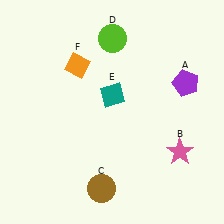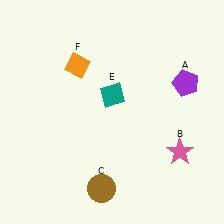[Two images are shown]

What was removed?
The lime circle (D) was removed in Image 2.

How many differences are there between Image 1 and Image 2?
There is 1 difference between the two images.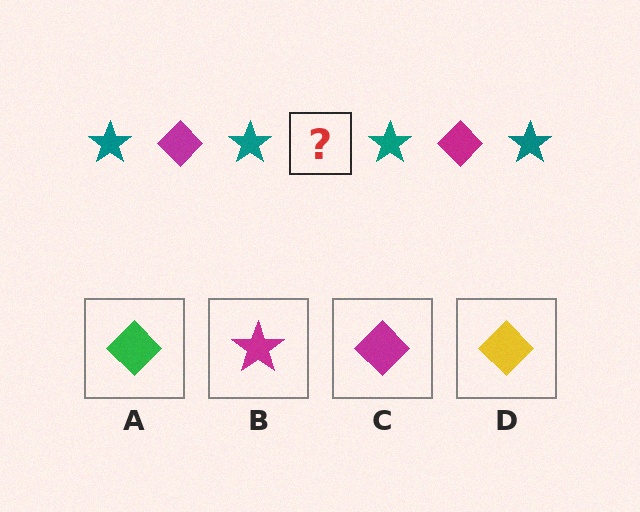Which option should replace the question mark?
Option C.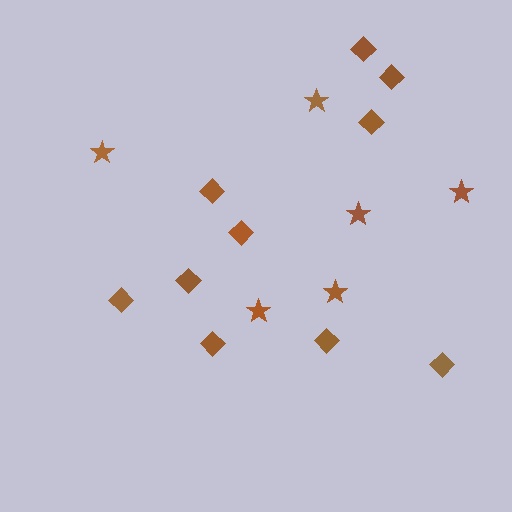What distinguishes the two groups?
There are 2 groups: one group of diamonds (10) and one group of stars (6).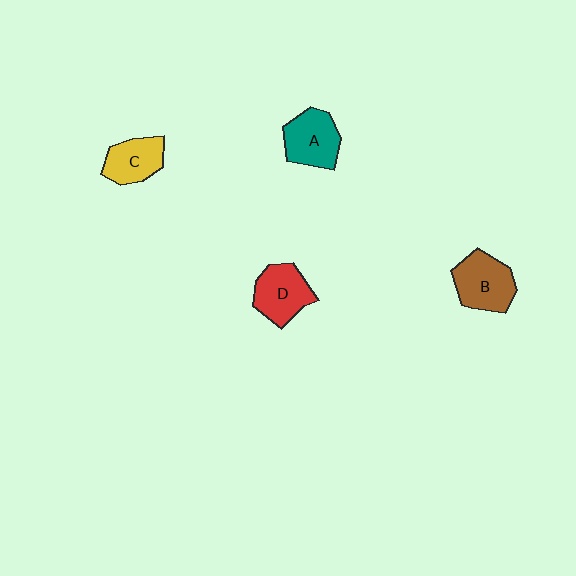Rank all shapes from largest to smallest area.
From largest to smallest: B (brown), A (teal), D (red), C (yellow).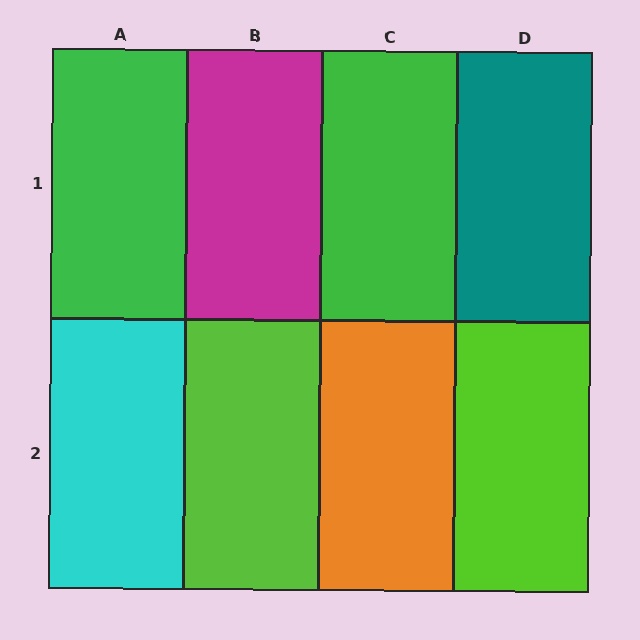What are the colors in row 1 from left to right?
Green, magenta, green, teal.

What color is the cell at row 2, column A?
Cyan.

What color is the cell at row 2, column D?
Lime.